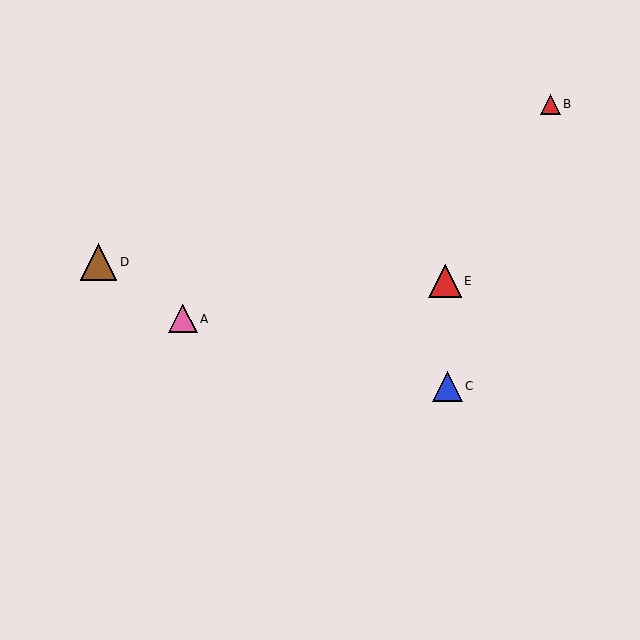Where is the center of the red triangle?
The center of the red triangle is at (550, 104).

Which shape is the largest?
The brown triangle (labeled D) is the largest.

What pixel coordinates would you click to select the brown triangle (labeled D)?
Click at (99, 262) to select the brown triangle D.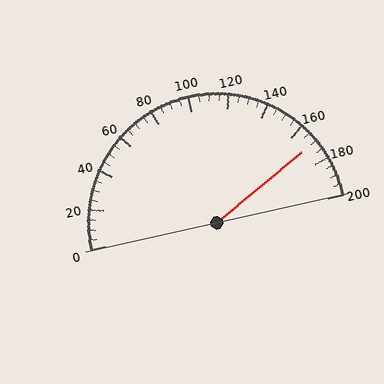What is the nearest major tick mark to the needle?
The nearest major tick mark is 160.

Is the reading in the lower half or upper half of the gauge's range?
The reading is in the upper half of the range (0 to 200).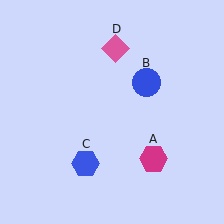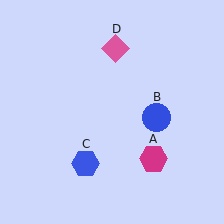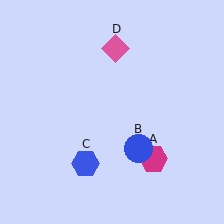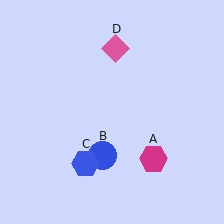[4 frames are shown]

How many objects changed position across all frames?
1 object changed position: blue circle (object B).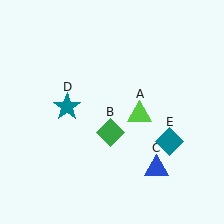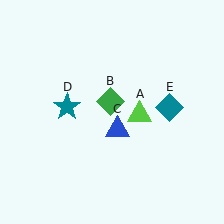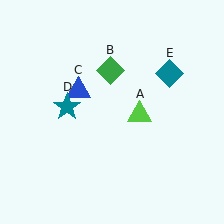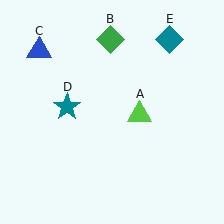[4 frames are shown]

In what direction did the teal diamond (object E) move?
The teal diamond (object E) moved up.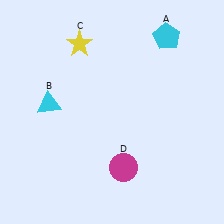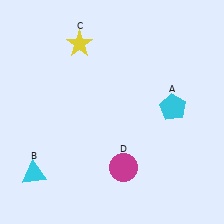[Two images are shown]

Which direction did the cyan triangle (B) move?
The cyan triangle (B) moved down.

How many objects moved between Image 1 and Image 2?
2 objects moved between the two images.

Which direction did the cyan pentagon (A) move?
The cyan pentagon (A) moved down.